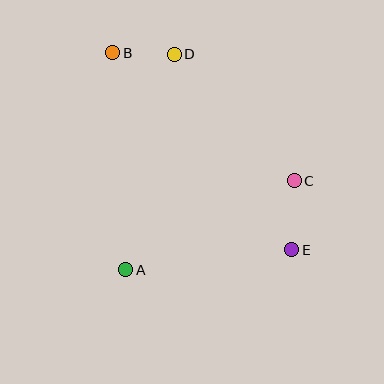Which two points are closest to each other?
Points B and D are closest to each other.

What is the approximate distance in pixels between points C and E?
The distance between C and E is approximately 69 pixels.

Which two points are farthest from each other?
Points B and E are farthest from each other.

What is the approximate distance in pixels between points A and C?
The distance between A and C is approximately 191 pixels.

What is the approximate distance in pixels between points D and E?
The distance between D and E is approximately 228 pixels.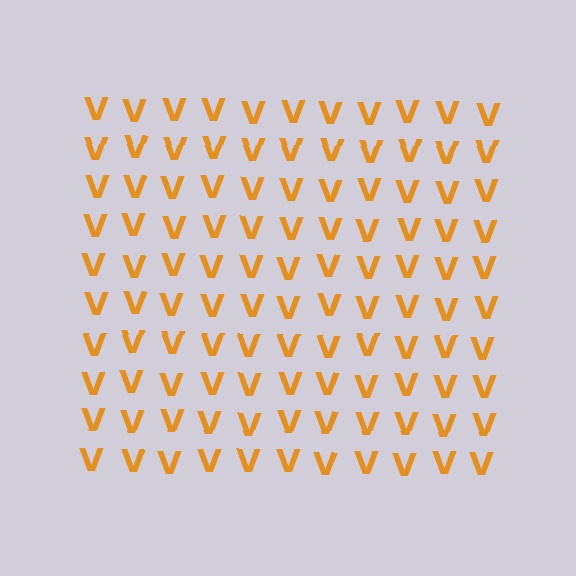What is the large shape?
The large shape is a square.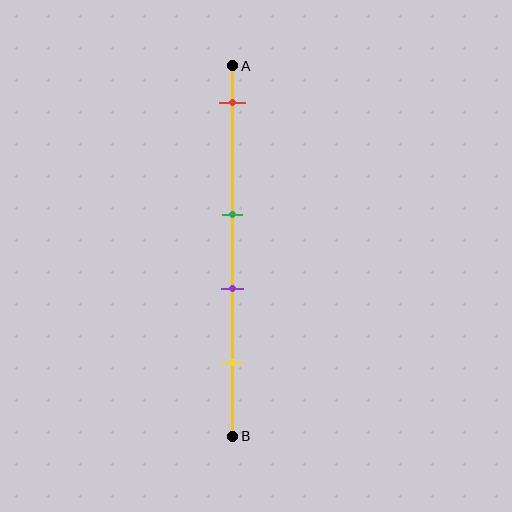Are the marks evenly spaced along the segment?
No, the marks are not evenly spaced.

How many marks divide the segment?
There are 4 marks dividing the segment.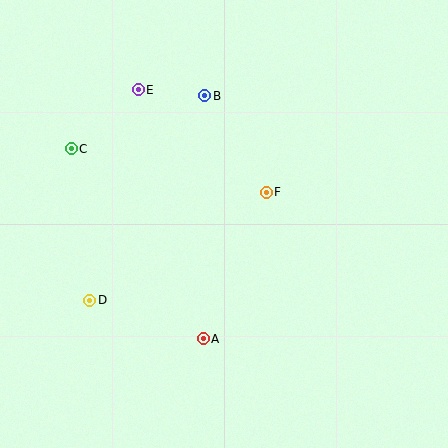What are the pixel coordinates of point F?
Point F is at (266, 192).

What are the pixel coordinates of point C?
Point C is at (71, 149).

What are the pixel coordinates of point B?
Point B is at (205, 96).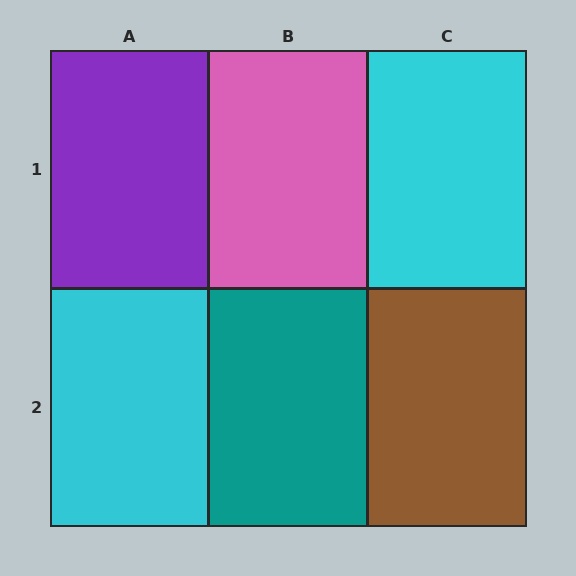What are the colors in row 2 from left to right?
Cyan, teal, brown.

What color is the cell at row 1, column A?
Purple.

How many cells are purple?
1 cell is purple.